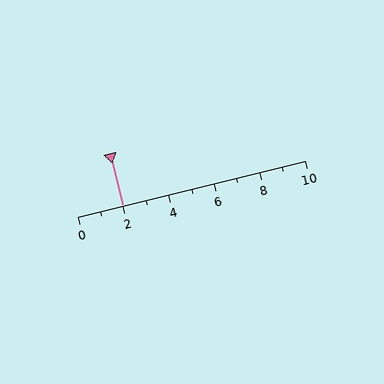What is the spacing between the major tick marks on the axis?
The major ticks are spaced 2 apart.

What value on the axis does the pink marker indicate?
The marker indicates approximately 2.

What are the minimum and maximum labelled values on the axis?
The axis runs from 0 to 10.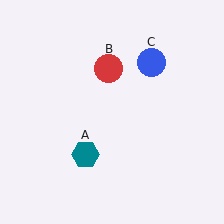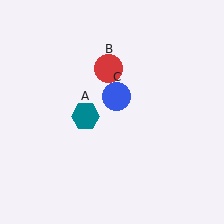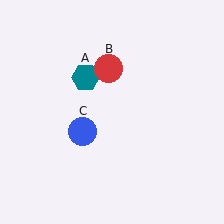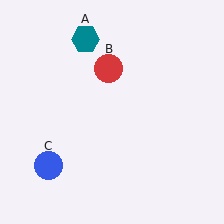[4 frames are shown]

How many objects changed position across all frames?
2 objects changed position: teal hexagon (object A), blue circle (object C).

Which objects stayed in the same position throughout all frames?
Red circle (object B) remained stationary.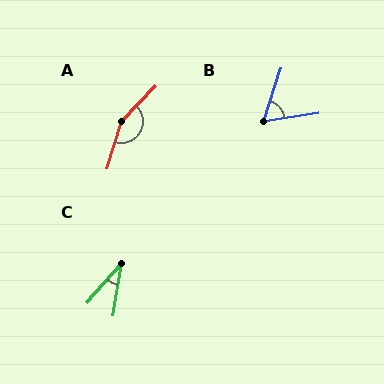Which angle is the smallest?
C, at approximately 32 degrees.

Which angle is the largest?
A, at approximately 153 degrees.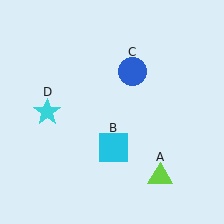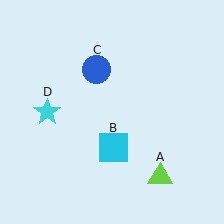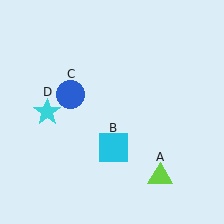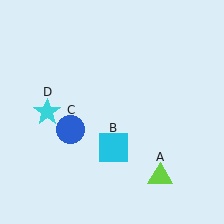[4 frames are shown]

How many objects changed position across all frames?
1 object changed position: blue circle (object C).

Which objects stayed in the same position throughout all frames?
Lime triangle (object A) and cyan square (object B) and cyan star (object D) remained stationary.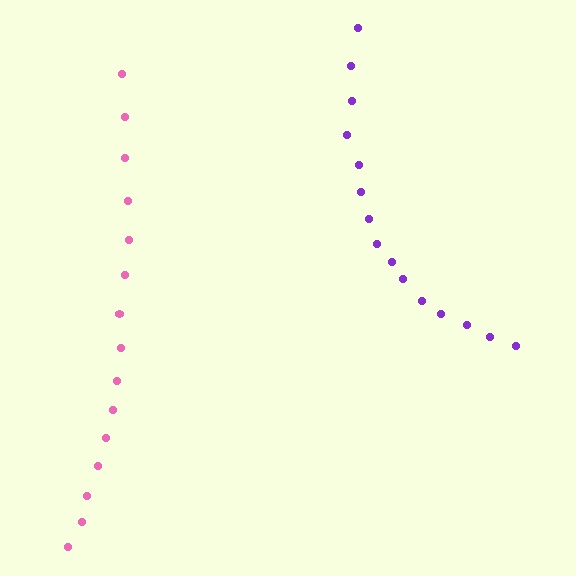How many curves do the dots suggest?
There are 2 distinct paths.